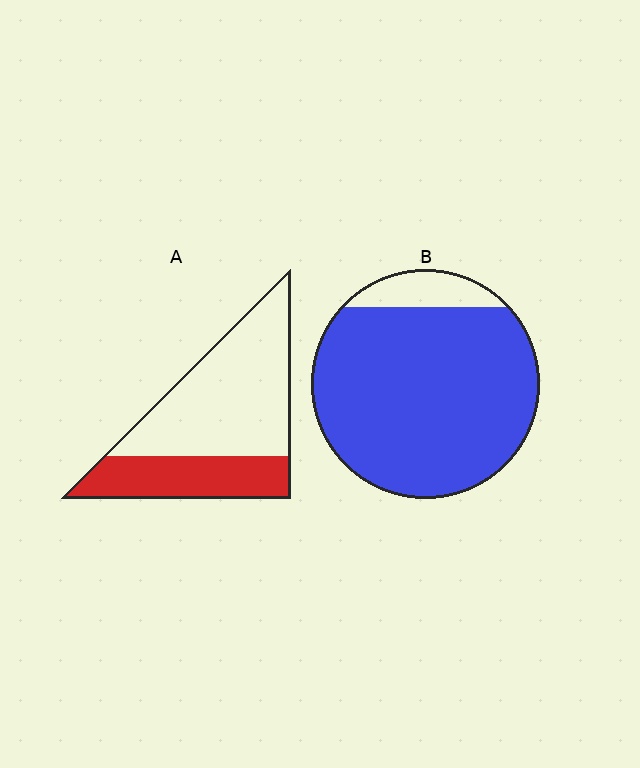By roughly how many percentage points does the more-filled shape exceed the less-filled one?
By roughly 55 percentage points (B over A).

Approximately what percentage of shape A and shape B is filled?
A is approximately 35% and B is approximately 90%.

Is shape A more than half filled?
No.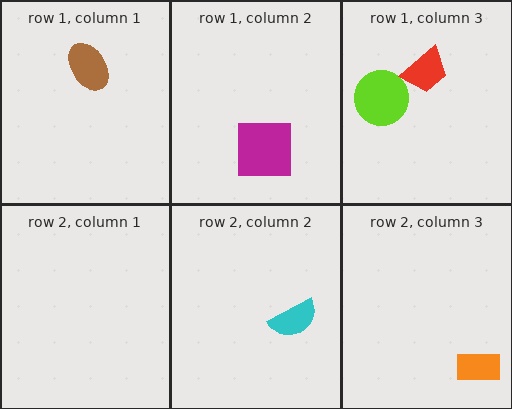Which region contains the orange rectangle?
The row 2, column 3 region.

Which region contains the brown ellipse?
The row 1, column 1 region.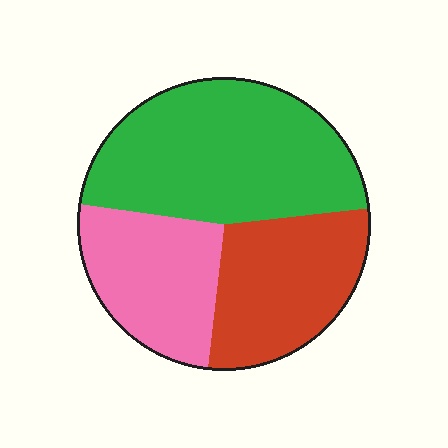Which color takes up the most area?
Green, at roughly 45%.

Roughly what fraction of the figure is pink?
Pink covers about 25% of the figure.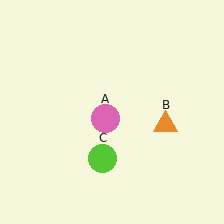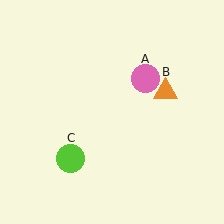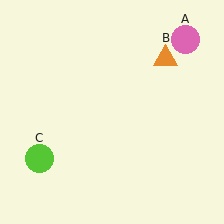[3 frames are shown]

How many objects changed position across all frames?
3 objects changed position: pink circle (object A), orange triangle (object B), lime circle (object C).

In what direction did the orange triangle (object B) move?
The orange triangle (object B) moved up.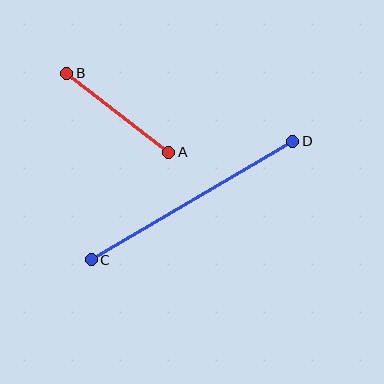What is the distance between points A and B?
The distance is approximately 129 pixels.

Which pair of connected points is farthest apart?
Points C and D are farthest apart.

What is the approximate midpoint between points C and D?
The midpoint is at approximately (192, 201) pixels.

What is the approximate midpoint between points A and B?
The midpoint is at approximately (118, 113) pixels.